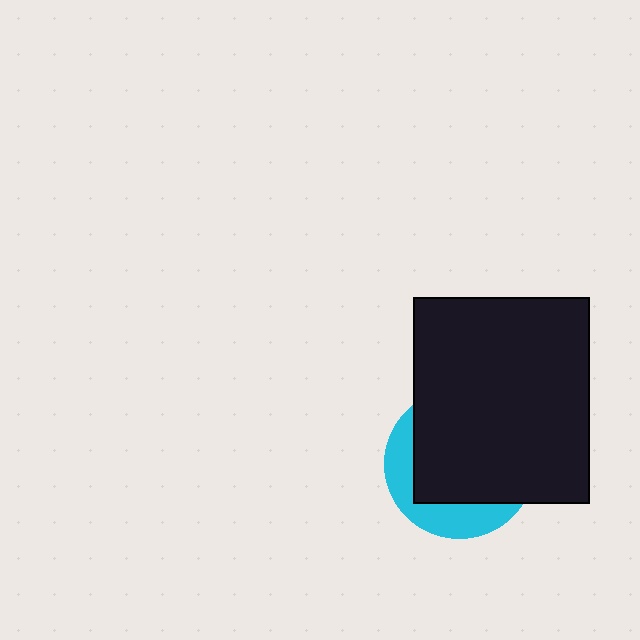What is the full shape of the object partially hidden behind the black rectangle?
The partially hidden object is a cyan circle.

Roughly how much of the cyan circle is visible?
A small part of it is visible (roughly 31%).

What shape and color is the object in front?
The object in front is a black rectangle.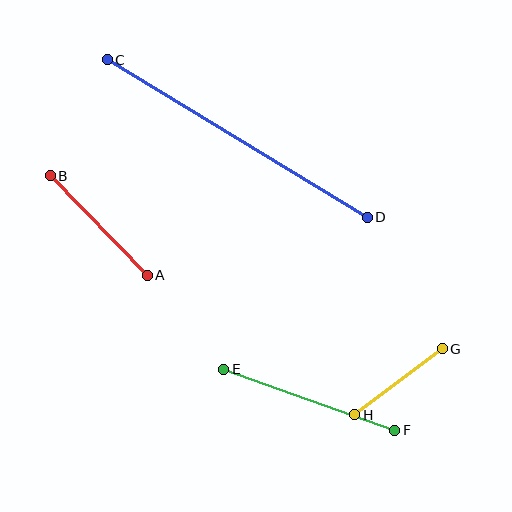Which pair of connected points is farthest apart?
Points C and D are farthest apart.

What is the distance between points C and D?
The distance is approximately 304 pixels.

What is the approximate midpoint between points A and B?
The midpoint is at approximately (99, 226) pixels.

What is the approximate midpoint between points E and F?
The midpoint is at approximately (309, 400) pixels.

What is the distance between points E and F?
The distance is approximately 182 pixels.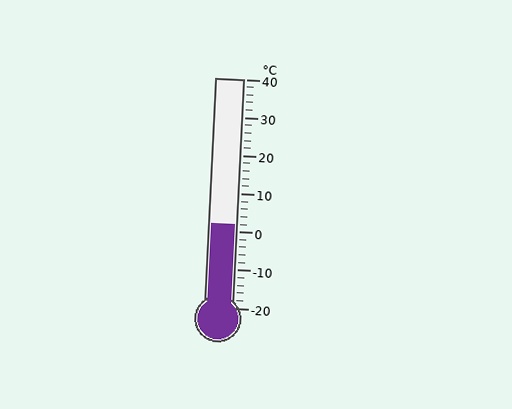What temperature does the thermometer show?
The thermometer shows approximately 2°C.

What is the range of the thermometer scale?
The thermometer scale ranges from -20°C to 40°C.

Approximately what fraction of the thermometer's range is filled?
The thermometer is filled to approximately 35% of its range.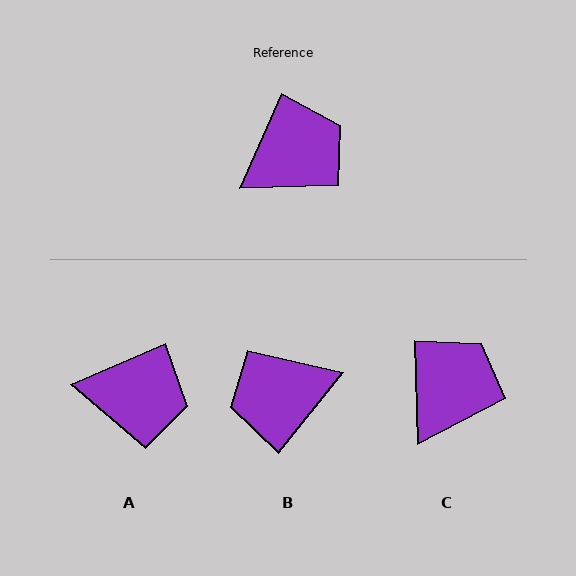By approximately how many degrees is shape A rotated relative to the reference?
Approximately 42 degrees clockwise.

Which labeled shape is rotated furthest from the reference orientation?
B, about 166 degrees away.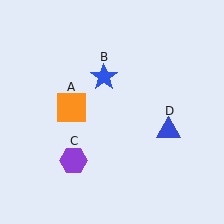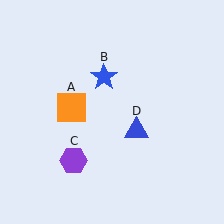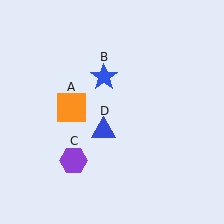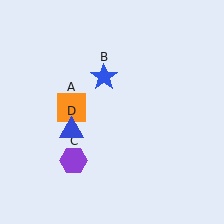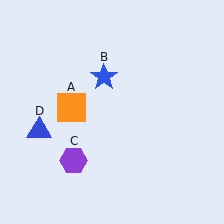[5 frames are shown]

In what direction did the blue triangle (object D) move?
The blue triangle (object D) moved left.